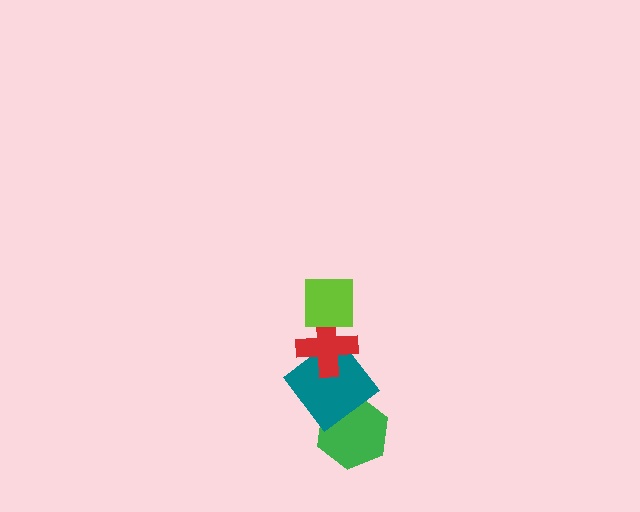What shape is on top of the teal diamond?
The red cross is on top of the teal diamond.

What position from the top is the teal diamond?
The teal diamond is 3rd from the top.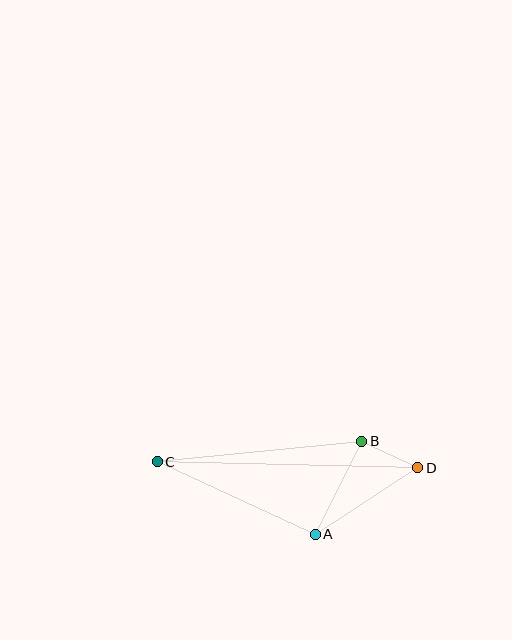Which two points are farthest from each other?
Points C and D are farthest from each other.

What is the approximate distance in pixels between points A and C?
The distance between A and C is approximately 174 pixels.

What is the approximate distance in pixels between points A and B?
The distance between A and B is approximately 104 pixels.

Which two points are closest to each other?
Points B and D are closest to each other.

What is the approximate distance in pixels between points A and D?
The distance between A and D is approximately 122 pixels.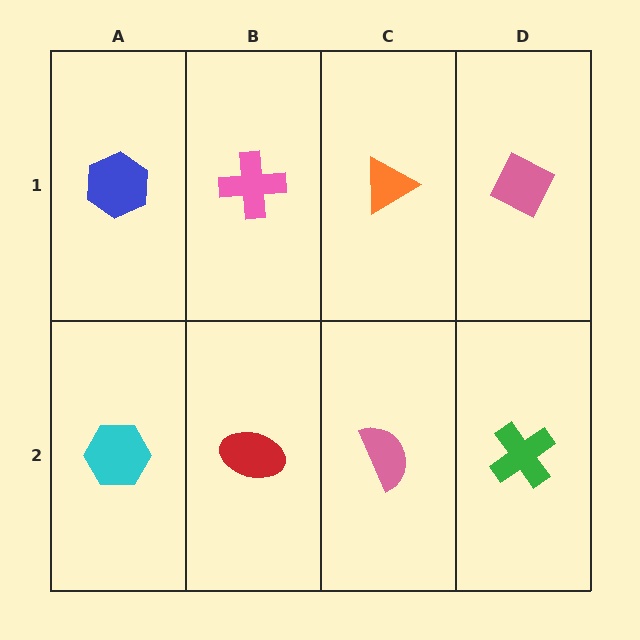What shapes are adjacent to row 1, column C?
A pink semicircle (row 2, column C), a pink cross (row 1, column B), a pink diamond (row 1, column D).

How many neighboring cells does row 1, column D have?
2.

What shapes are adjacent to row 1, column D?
A green cross (row 2, column D), an orange triangle (row 1, column C).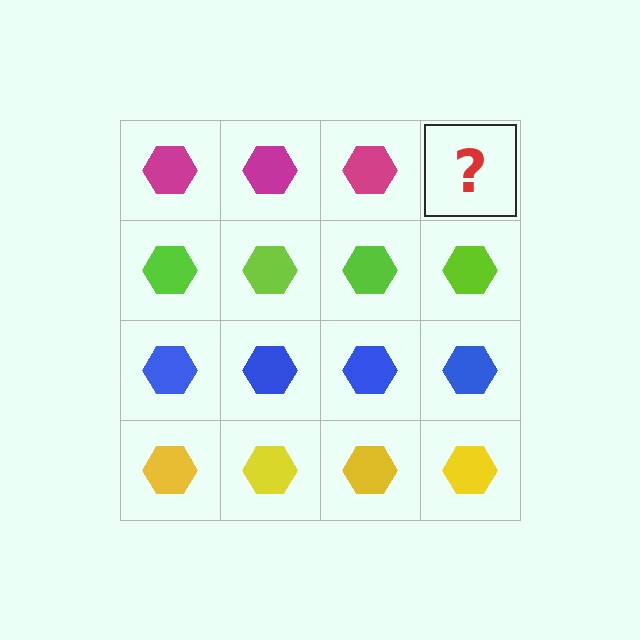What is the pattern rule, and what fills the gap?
The rule is that each row has a consistent color. The gap should be filled with a magenta hexagon.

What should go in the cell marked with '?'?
The missing cell should contain a magenta hexagon.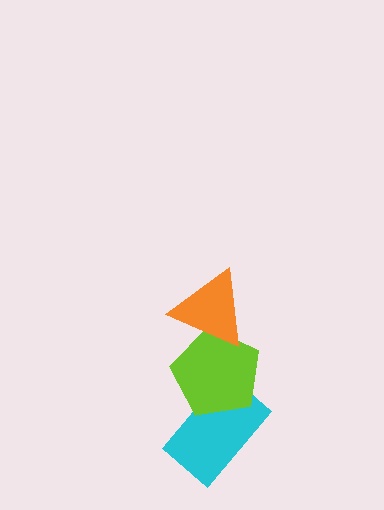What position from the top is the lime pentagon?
The lime pentagon is 2nd from the top.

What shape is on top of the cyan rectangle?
The lime pentagon is on top of the cyan rectangle.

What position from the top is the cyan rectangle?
The cyan rectangle is 3rd from the top.